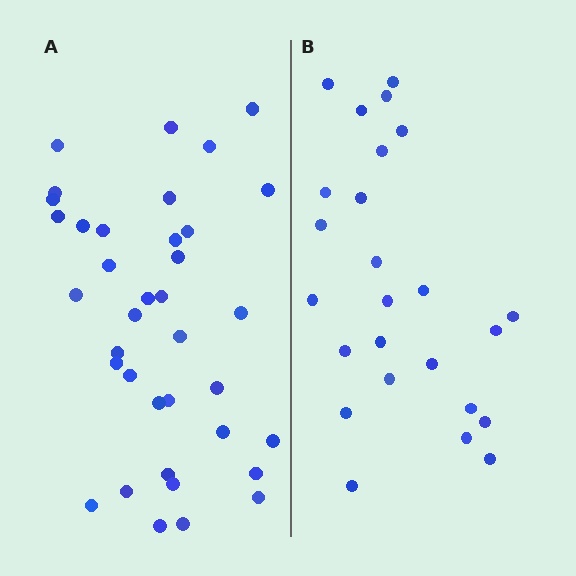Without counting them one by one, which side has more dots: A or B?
Region A (the left region) has more dots.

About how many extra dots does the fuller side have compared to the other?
Region A has roughly 12 or so more dots than region B.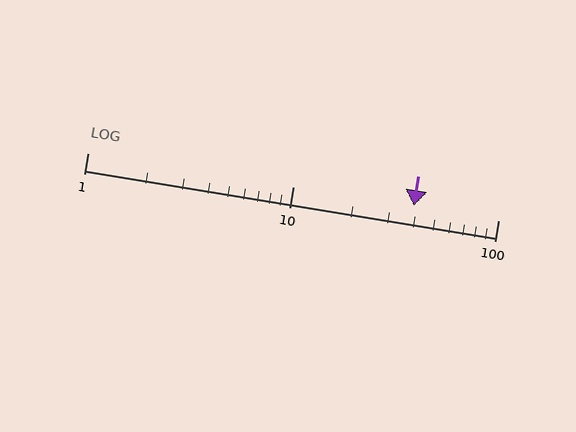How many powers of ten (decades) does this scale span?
The scale spans 2 decades, from 1 to 100.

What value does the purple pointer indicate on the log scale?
The pointer indicates approximately 39.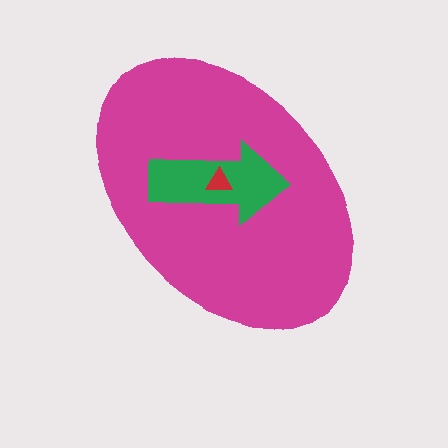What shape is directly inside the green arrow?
The red triangle.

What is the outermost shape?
The magenta ellipse.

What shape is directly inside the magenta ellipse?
The green arrow.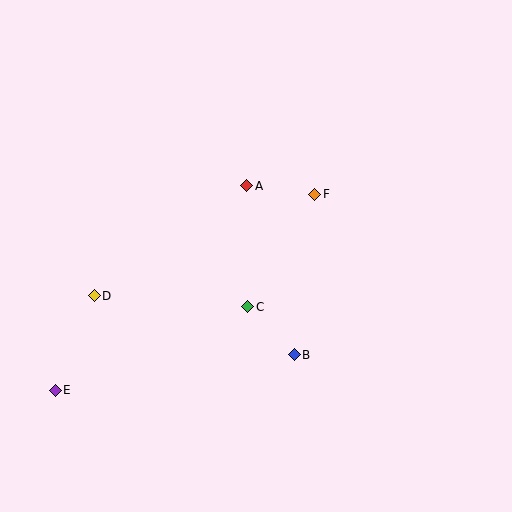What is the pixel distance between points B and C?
The distance between B and C is 67 pixels.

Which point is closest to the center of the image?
Point C at (248, 307) is closest to the center.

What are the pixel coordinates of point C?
Point C is at (248, 307).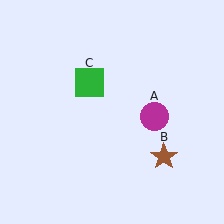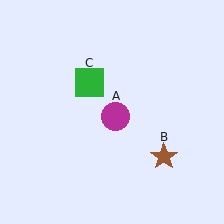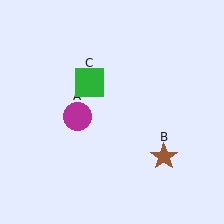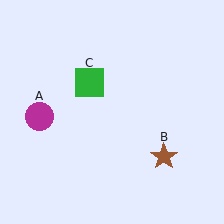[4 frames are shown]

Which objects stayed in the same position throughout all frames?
Brown star (object B) and green square (object C) remained stationary.